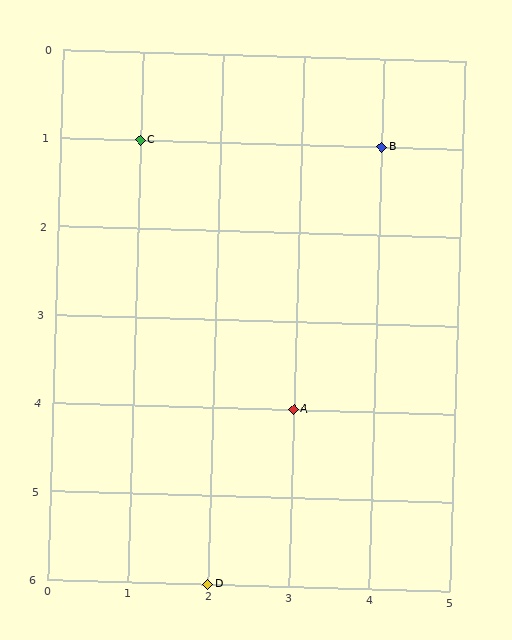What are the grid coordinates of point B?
Point B is at grid coordinates (4, 1).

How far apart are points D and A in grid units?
Points D and A are 1 column and 2 rows apart (about 2.2 grid units diagonally).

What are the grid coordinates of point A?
Point A is at grid coordinates (3, 4).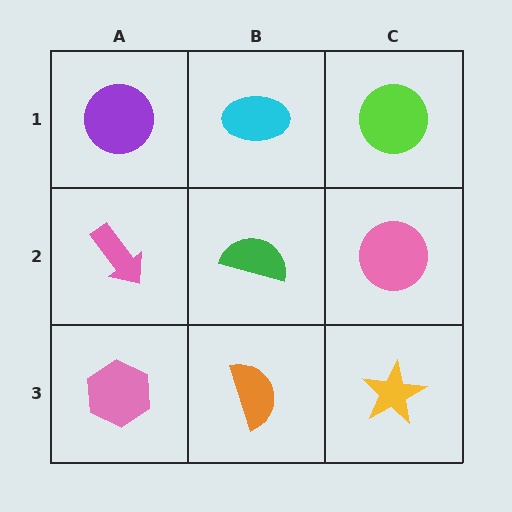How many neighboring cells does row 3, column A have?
2.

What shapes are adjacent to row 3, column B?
A green semicircle (row 2, column B), a pink hexagon (row 3, column A), a yellow star (row 3, column C).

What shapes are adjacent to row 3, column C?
A pink circle (row 2, column C), an orange semicircle (row 3, column B).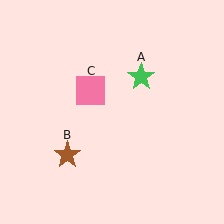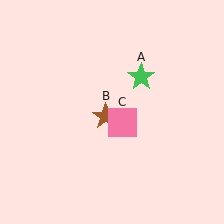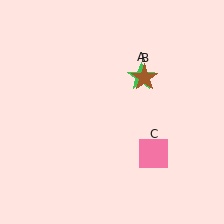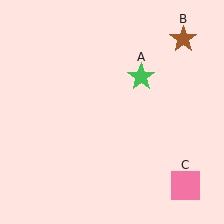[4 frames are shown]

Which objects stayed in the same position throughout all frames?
Green star (object A) remained stationary.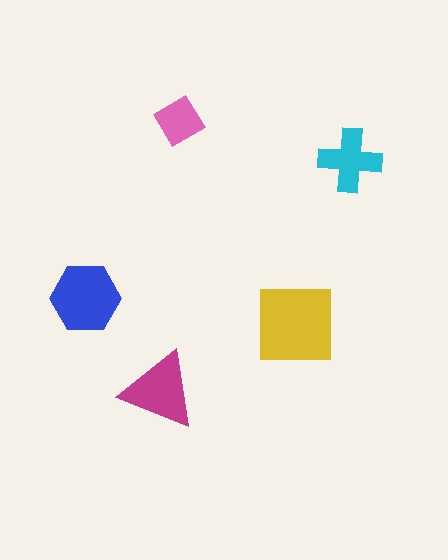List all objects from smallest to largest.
The pink diamond, the cyan cross, the magenta triangle, the blue hexagon, the yellow square.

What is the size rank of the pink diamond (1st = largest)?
5th.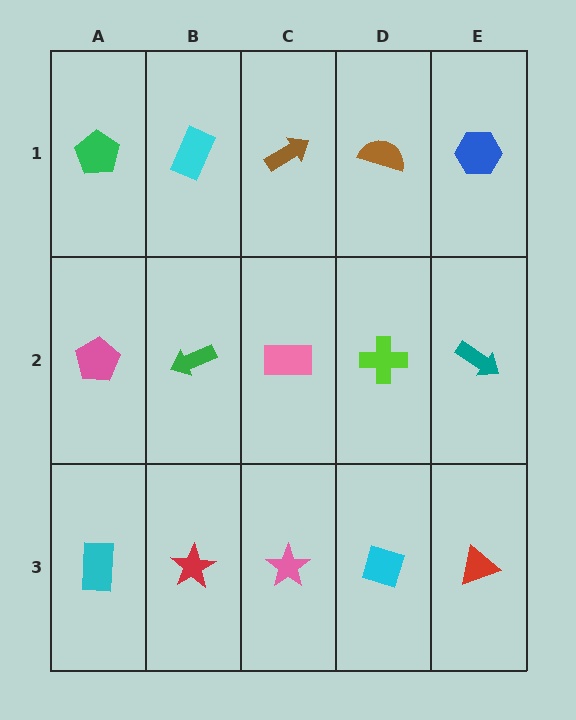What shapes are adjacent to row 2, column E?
A blue hexagon (row 1, column E), a red triangle (row 3, column E), a lime cross (row 2, column D).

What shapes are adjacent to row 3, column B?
A green arrow (row 2, column B), a cyan rectangle (row 3, column A), a pink star (row 3, column C).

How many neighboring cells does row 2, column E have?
3.